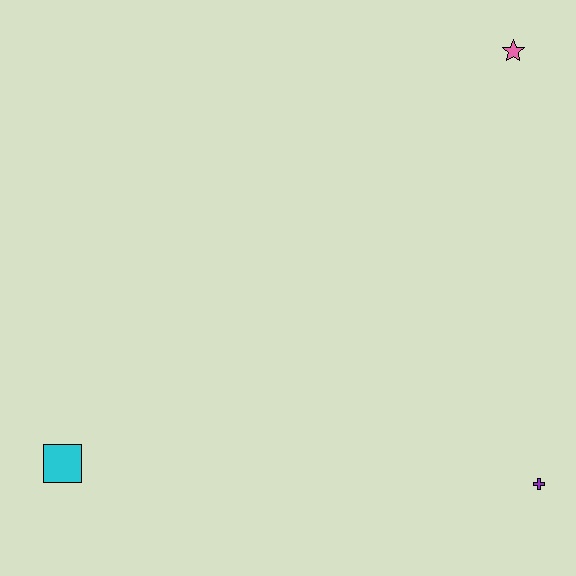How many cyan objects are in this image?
There is 1 cyan object.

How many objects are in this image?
There are 3 objects.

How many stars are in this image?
There is 1 star.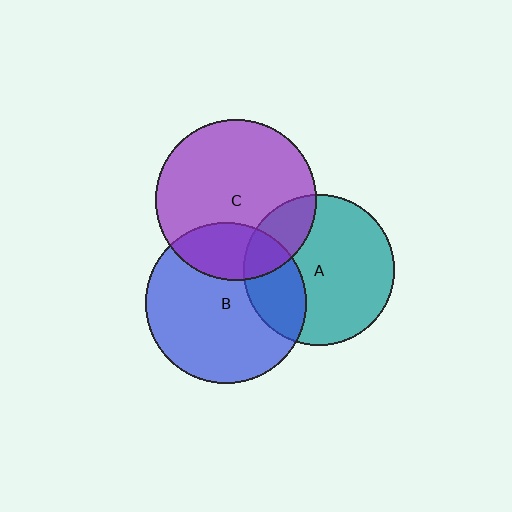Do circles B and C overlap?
Yes.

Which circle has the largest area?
Circle B (blue).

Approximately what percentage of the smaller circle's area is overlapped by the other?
Approximately 25%.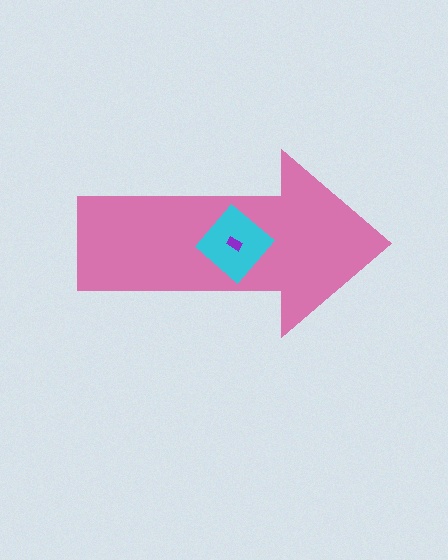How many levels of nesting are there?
3.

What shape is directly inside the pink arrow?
The cyan diamond.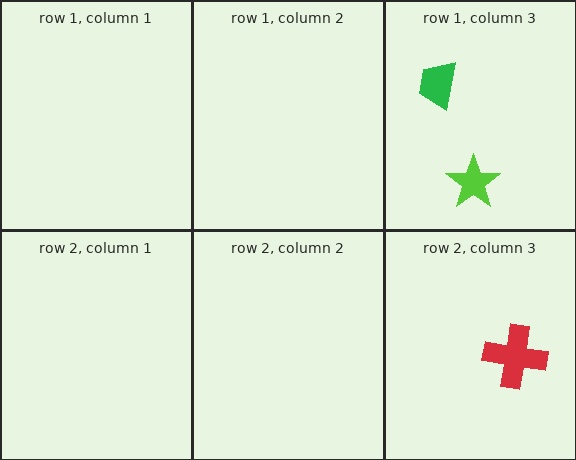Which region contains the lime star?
The row 1, column 3 region.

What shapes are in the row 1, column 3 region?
The green trapezoid, the lime star.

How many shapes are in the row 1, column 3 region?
2.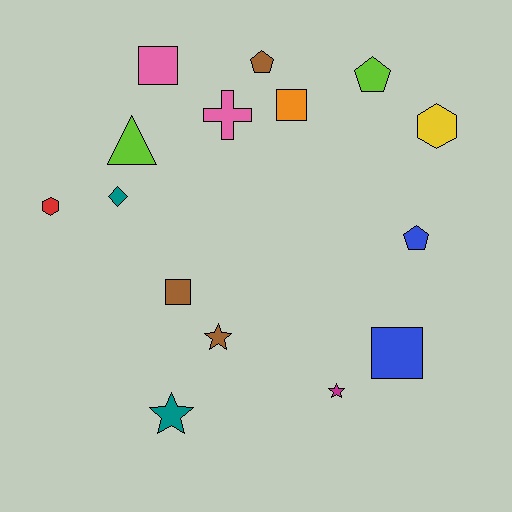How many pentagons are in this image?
There are 3 pentagons.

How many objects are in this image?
There are 15 objects.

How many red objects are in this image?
There is 1 red object.